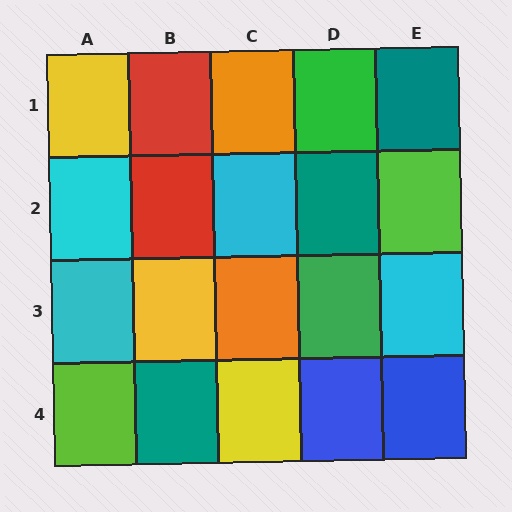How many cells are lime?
2 cells are lime.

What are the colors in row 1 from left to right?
Yellow, red, orange, green, teal.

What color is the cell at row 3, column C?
Orange.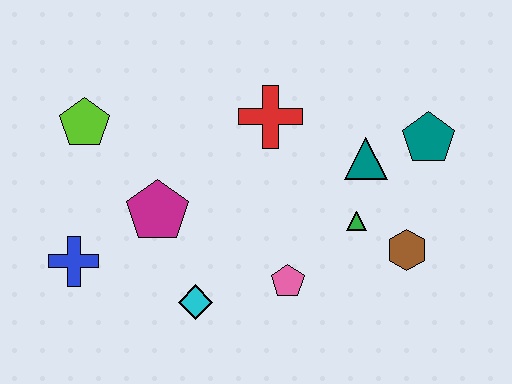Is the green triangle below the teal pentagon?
Yes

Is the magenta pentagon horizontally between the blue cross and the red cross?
Yes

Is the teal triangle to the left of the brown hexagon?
Yes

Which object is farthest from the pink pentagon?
The lime pentagon is farthest from the pink pentagon.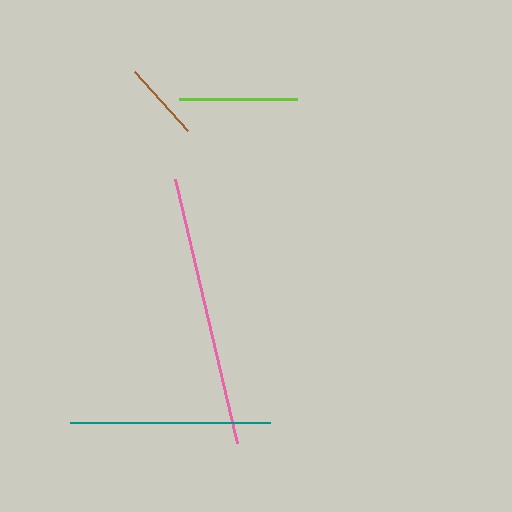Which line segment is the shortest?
The brown line is the shortest at approximately 80 pixels.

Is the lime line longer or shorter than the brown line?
The lime line is longer than the brown line.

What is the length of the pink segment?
The pink segment is approximately 271 pixels long.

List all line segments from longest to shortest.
From longest to shortest: pink, teal, lime, brown.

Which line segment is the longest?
The pink line is the longest at approximately 271 pixels.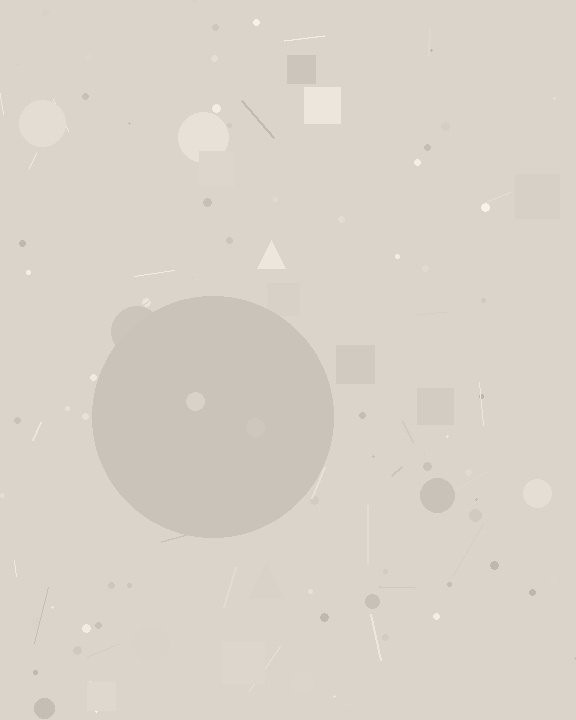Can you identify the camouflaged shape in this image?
The camouflaged shape is a circle.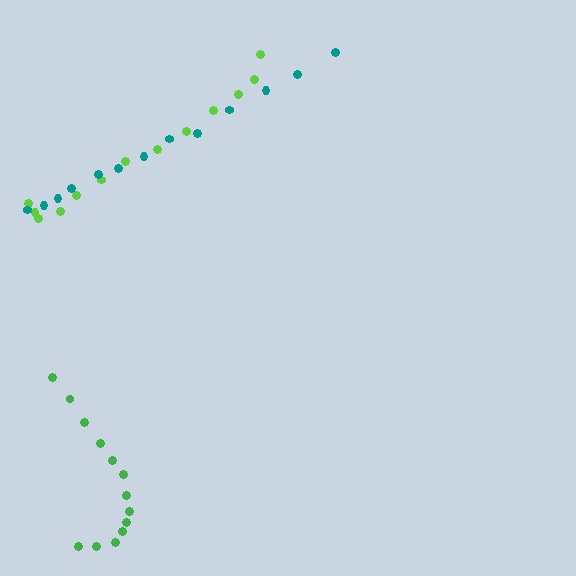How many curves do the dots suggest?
There are 3 distinct paths.